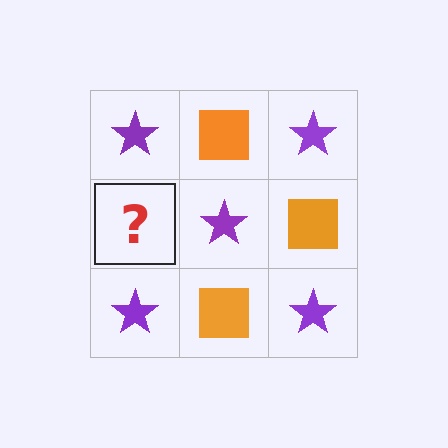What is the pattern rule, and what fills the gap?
The rule is that it alternates purple star and orange square in a checkerboard pattern. The gap should be filled with an orange square.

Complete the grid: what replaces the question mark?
The question mark should be replaced with an orange square.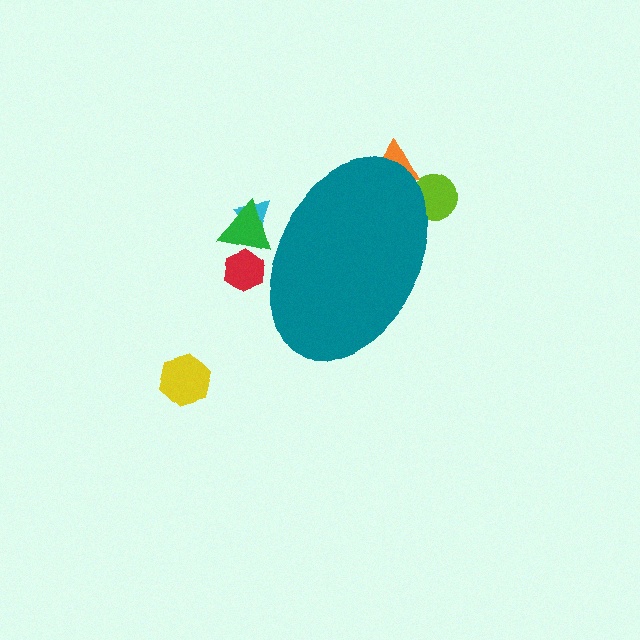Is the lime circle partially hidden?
Yes, the lime circle is partially hidden behind the teal ellipse.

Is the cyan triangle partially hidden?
Yes, the cyan triangle is partially hidden behind the teal ellipse.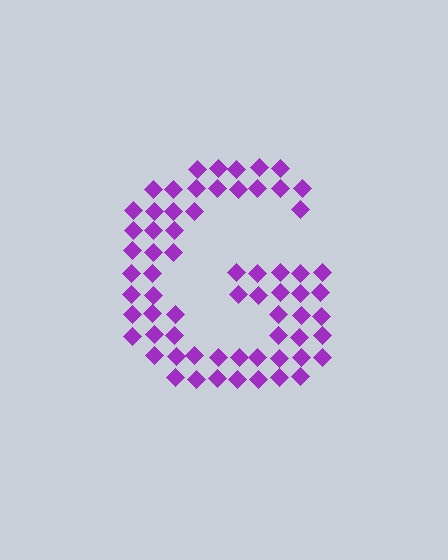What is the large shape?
The large shape is the letter G.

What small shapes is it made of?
It is made of small diamonds.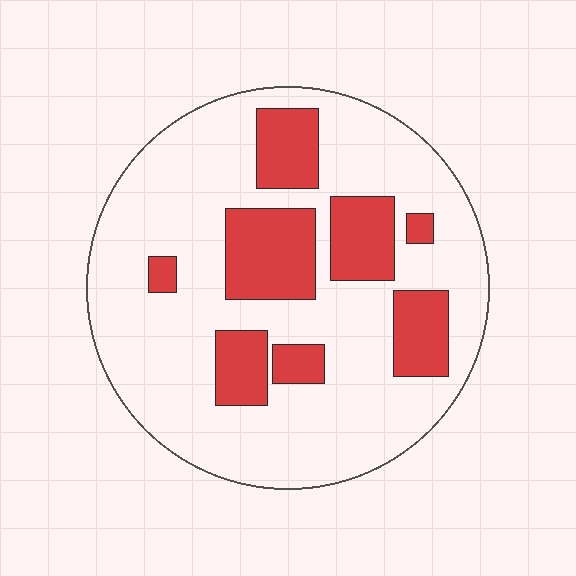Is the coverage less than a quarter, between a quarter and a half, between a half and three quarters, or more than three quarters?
Less than a quarter.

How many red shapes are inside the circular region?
8.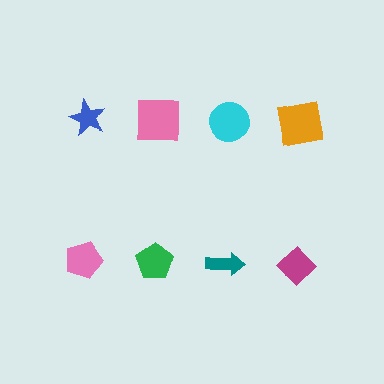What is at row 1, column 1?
A blue star.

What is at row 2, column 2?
A green pentagon.